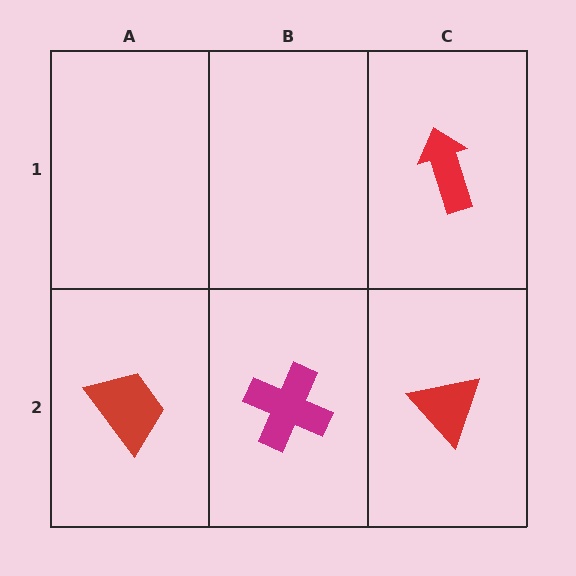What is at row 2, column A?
A red trapezoid.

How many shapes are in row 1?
1 shape.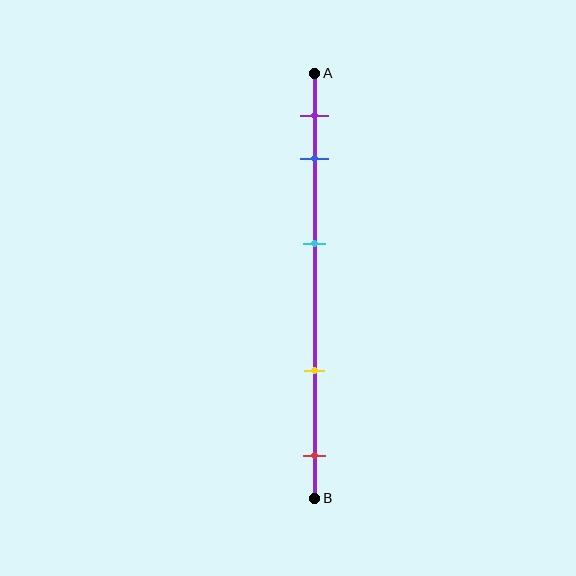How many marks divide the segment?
There are 5 marks dividing the segment.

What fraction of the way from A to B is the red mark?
The red mark is approximately 90% (0.9) of the way from A to B.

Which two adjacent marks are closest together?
The purple and blue marks are the closest adjacent pair.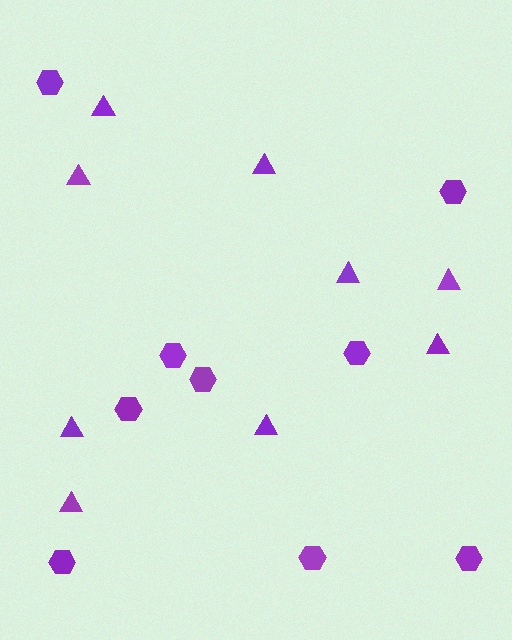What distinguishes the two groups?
There are 2 groups: one group of triangles (9) and one group of hexagons (9).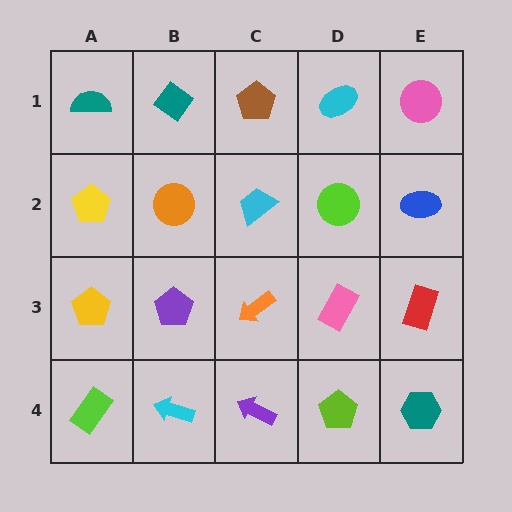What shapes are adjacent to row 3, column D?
A lime circle (row 2, column D), a lime pentagon (row 4, column D), an orange arrow (row 3, column C), a red rectangle (row 3, column E).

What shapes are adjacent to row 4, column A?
A yellow pentagon (row 3, column A), a cyan arrow (row 4, column B).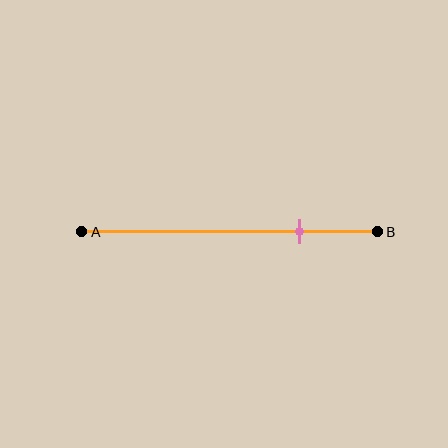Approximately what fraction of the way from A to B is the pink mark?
The pink mark is approximately 75% of the way from A to B.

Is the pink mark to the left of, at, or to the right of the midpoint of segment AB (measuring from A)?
The pink mark is to the right of the midpoint of segment AB.